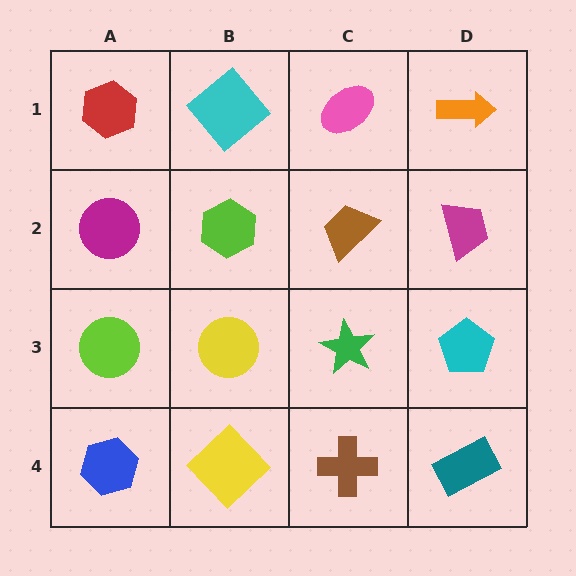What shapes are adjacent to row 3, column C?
A brown trapezoid (row 2, column C), a brown cross (row 4, column C), a yellow circle (row 3, column B), a cyan pentagon (row 3, column D).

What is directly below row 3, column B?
A yellow diamond.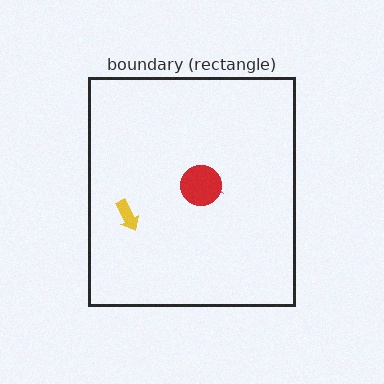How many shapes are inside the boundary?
3 inside, 0 outside.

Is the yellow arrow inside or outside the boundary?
Inside.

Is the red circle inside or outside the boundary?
Inside.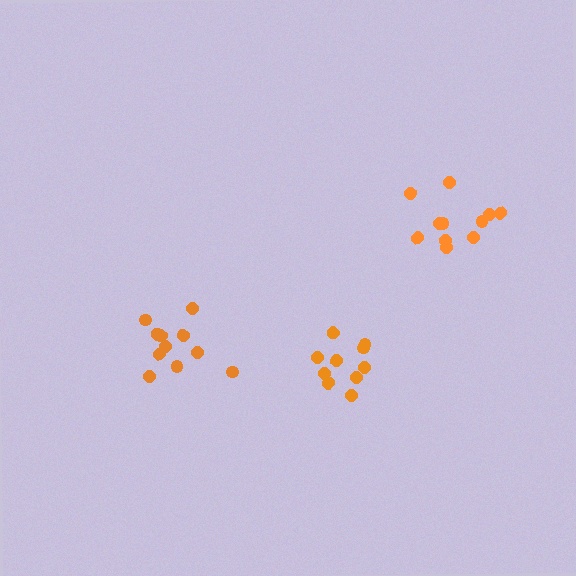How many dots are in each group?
Group 1: 11 dots, Group 2: 10 dots, Group 3: 11 dots (32 total).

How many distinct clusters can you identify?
There are 3 distinct clusters.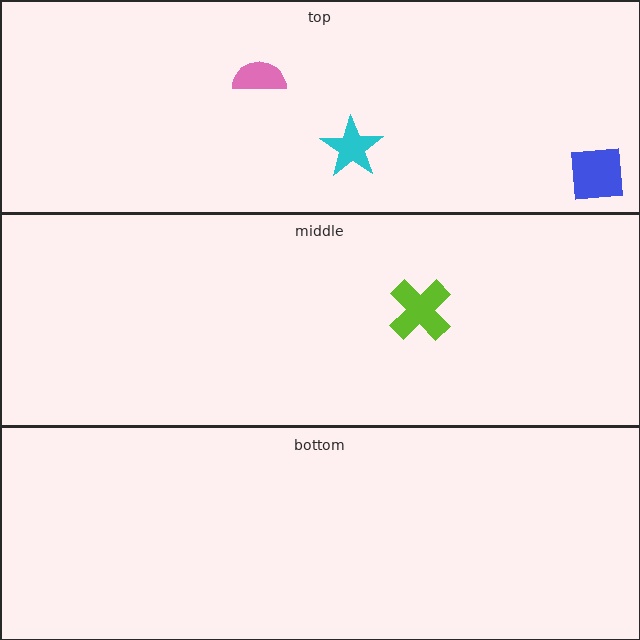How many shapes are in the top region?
3.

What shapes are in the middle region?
The lime cross.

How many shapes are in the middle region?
1.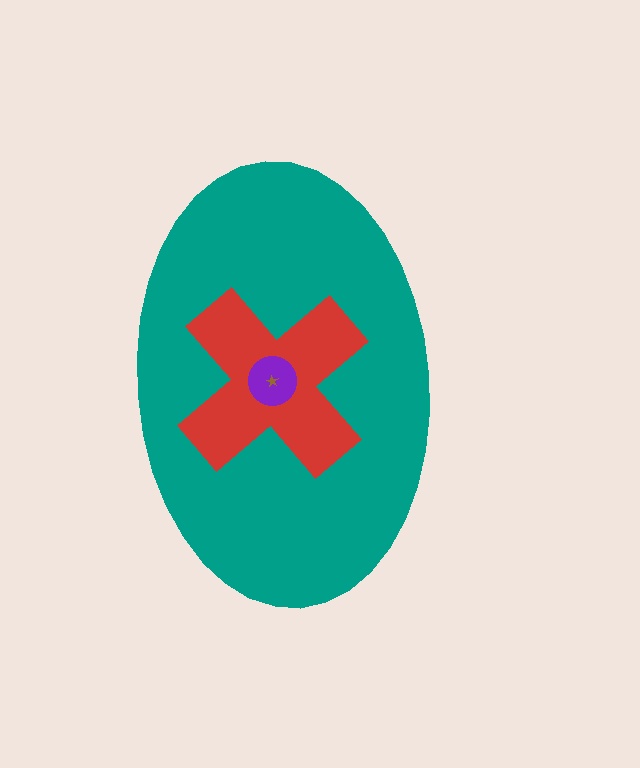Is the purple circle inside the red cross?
Yes.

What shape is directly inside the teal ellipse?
The red cross.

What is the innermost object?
The brown star.